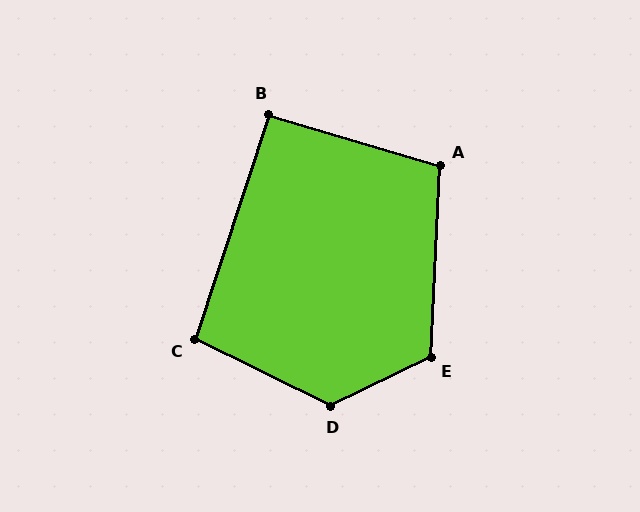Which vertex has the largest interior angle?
D, at approximately 128 degrees.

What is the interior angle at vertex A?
Approximately 104 degrees (obtuse).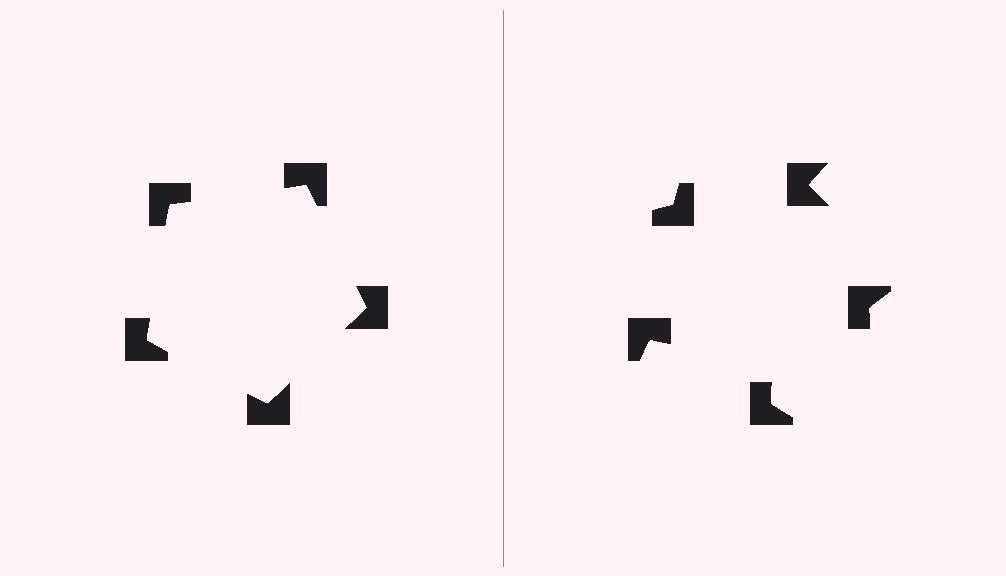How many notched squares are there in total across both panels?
10 — 5 on each side.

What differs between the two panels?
The notched squares are positioned identically on both sides; only the wedge orientations differ. On the left they align to a pentagon; on the right they are misaligned.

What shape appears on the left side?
An illusory pentagon.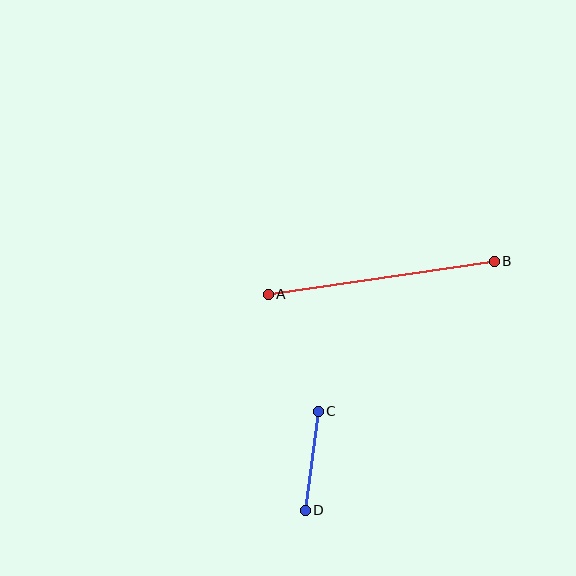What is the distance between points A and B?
The distance is approximately 229 pixels.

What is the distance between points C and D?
The distance is approximately 100 pixels.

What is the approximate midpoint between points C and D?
The midpoint is at approximately (312, 461) pixels.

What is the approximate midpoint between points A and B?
The midpoint is at approximately (381, 278) pixels.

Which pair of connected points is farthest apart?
Points A and B are farthest apart.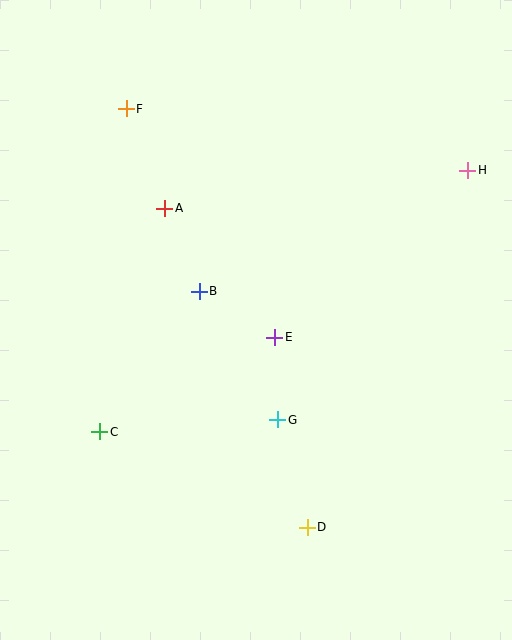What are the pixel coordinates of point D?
Point D is at (307, 527).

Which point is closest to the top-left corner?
Point F is closest to the top-left corner.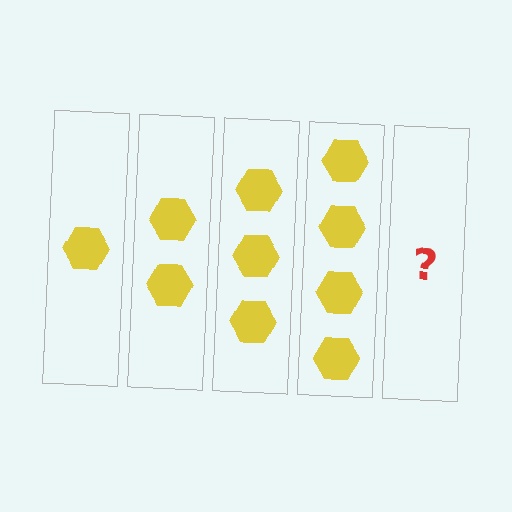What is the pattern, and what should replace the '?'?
The pattern is that each step adds one more hexagon. The '?' should be 5 hexagons.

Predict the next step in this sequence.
The next step is 5 hexagons.